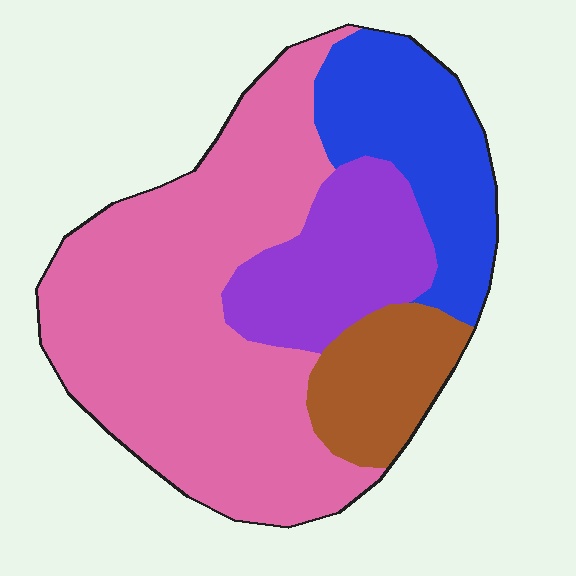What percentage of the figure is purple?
Purple takes up about one sixth (1/6) of the figure.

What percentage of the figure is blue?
Blue covers around 20% of the figure.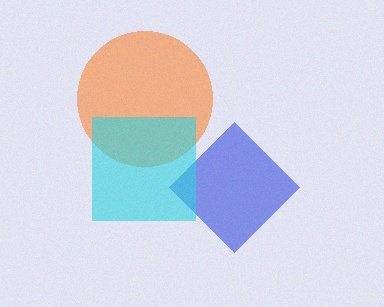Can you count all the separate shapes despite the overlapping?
Yes, there are 3 separate shapes.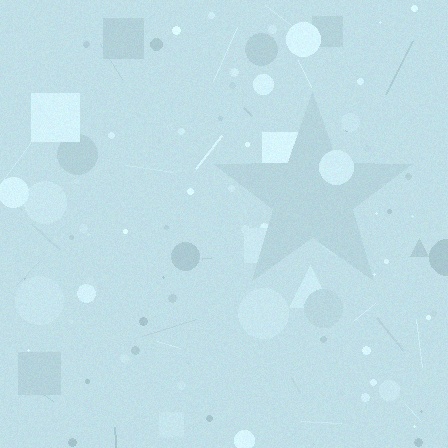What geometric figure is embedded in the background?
A star is embedded in the background.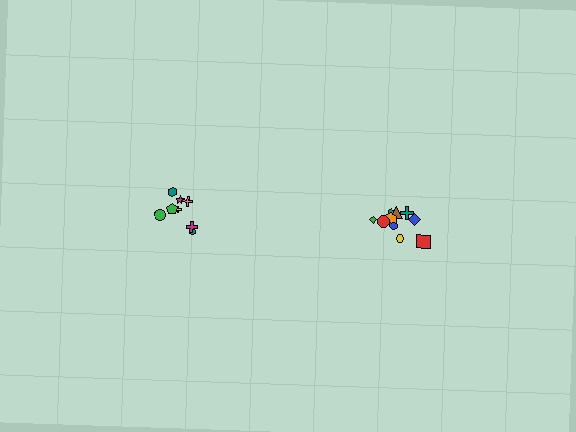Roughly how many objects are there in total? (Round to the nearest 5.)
Roughly 20 objects in total.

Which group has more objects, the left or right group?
The right group.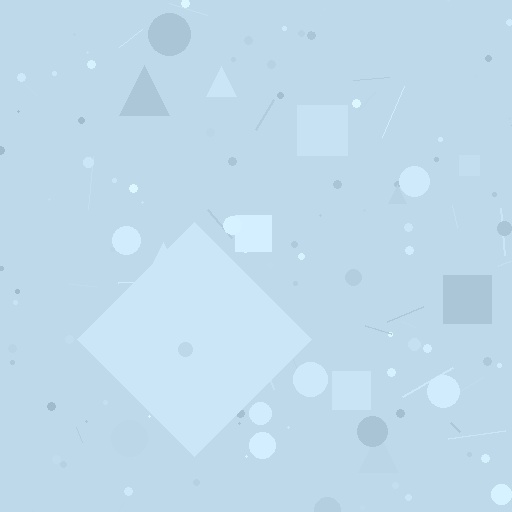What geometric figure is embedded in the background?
A diamond is embedded in the background.